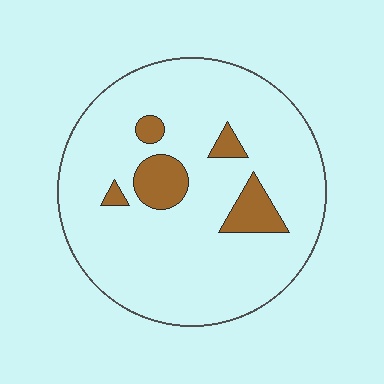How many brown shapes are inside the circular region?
5.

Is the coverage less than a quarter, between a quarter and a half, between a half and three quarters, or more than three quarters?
Less than a quarter.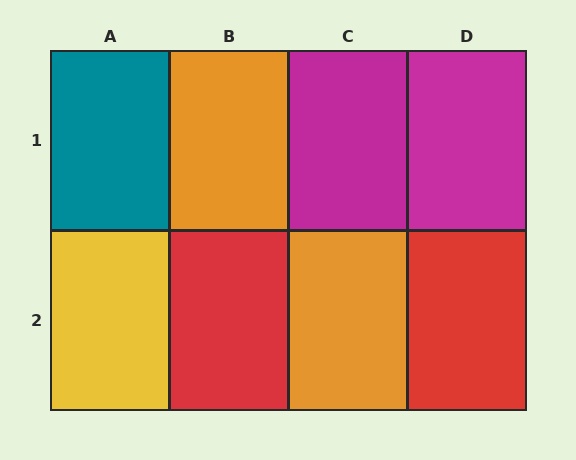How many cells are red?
2 cells are red.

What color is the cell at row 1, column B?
Orange.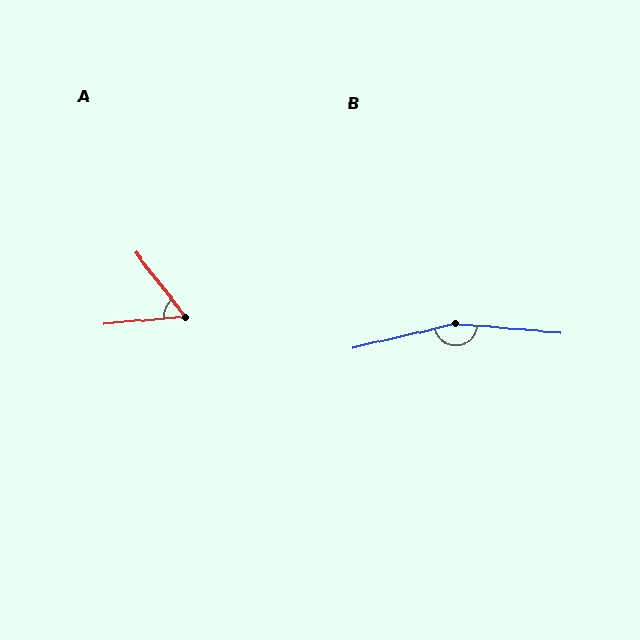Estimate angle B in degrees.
Approximately 162 degrees.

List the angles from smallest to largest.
A (57°), B (162°).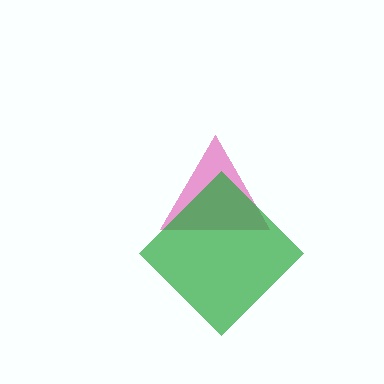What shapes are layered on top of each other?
The layered shapes are: a pink triangle, a green diamond.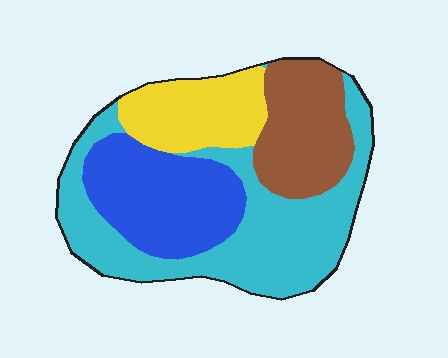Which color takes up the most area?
Cyan, at roughly 40%.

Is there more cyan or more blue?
Cyan.